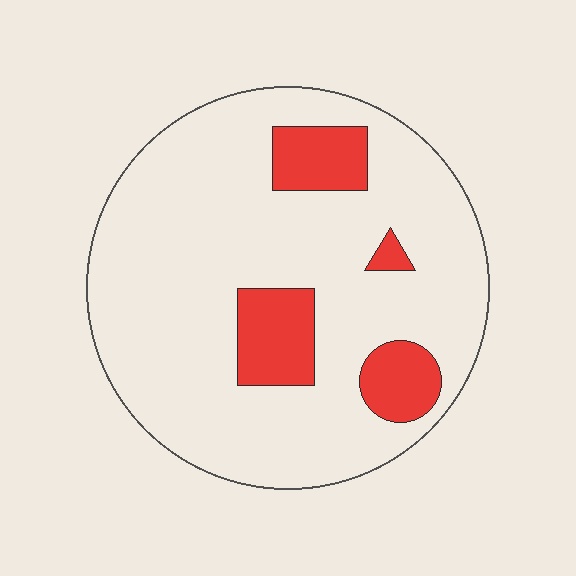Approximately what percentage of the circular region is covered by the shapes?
Approximately 15%.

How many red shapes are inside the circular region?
4.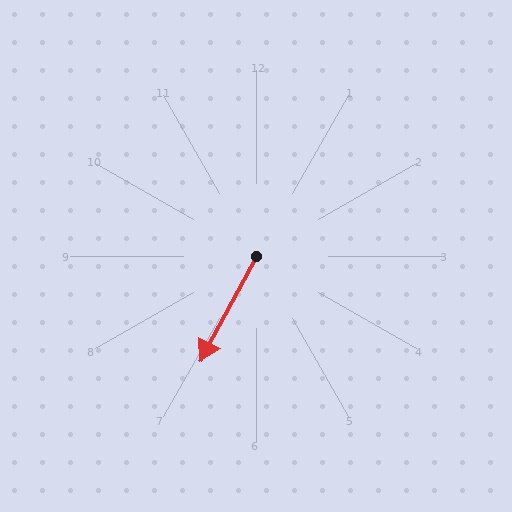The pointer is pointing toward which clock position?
Roughly 7 o'clock.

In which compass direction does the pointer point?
Southwest.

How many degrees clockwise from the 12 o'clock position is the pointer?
Approximately 208 degrees.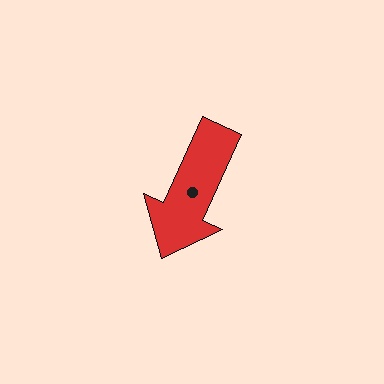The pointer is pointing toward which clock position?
Roughly 7 o'clock.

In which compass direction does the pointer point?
Southwest.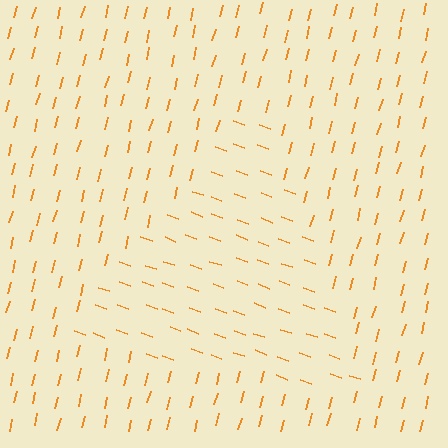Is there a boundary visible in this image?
Yes, there is a texture boundary formed by a change in line orientation.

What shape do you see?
I see a triangle.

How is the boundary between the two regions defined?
The boundary is defined purely by a change in line orientation (approximately 85 degrees difference). All lines are the same color and thickness.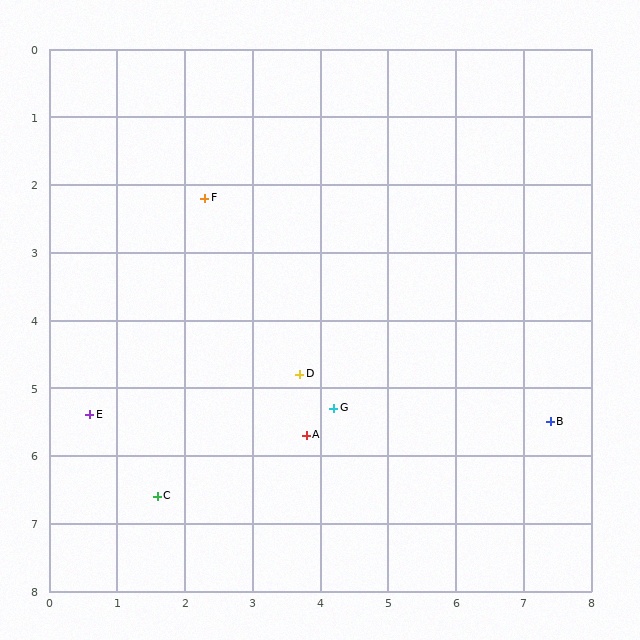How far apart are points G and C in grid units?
Points G and C are about 2.9 grid units apart.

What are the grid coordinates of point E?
Point E is at approximately (0.6, 5.4).